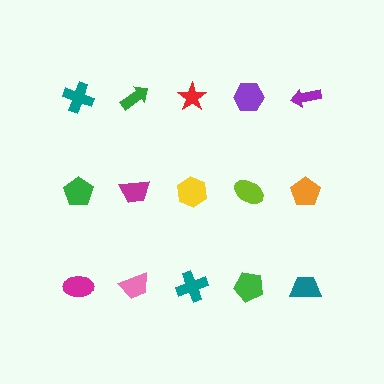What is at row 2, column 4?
A lime ellipse.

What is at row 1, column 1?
A teal cross.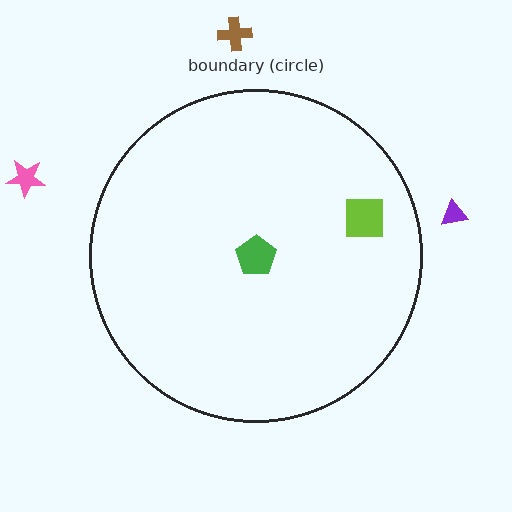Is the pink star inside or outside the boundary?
Outside.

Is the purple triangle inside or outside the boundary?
Outside.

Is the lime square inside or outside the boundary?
Inside.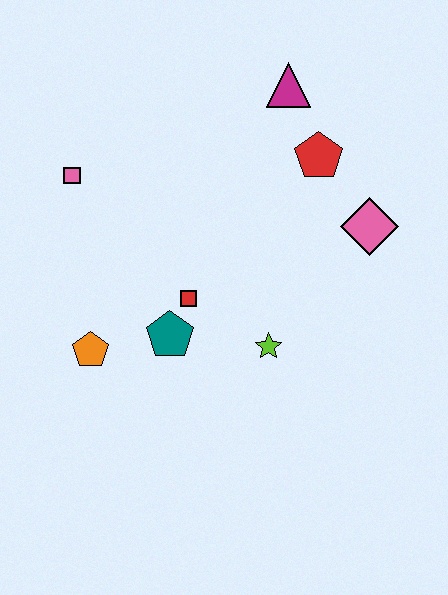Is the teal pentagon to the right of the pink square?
Yes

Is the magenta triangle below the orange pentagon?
No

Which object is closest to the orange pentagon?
The teal pentagon is closest to the orange pentagon.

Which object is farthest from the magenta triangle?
The orange pentagon is farthest from the magenta triangle.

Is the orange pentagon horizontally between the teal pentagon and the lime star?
No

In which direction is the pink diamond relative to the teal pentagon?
The pink diamond is to the right of the teal pentagon.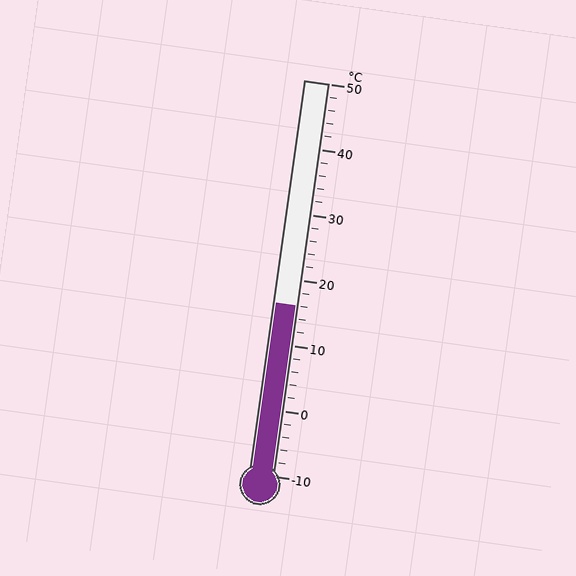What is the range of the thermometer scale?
The thermometer scale ranges from -10°C to 50°C.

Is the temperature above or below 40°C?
The temperature is below 40°C.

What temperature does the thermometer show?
The thermometer shows approximately 16°C.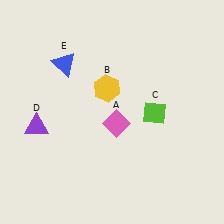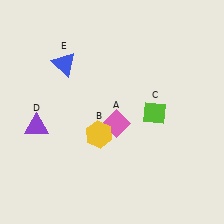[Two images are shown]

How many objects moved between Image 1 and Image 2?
1 object moved between the two images.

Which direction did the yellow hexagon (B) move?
The yellow hexagon (B) moved down.